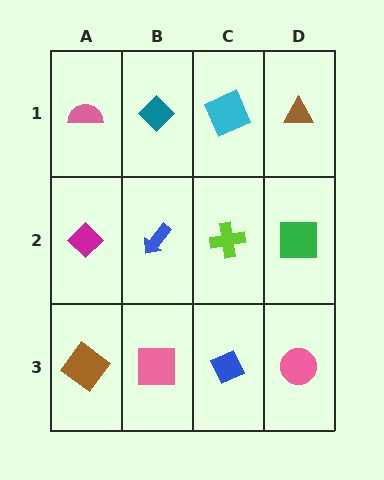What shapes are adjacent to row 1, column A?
A magenta diamond (row 2, column A), a teal diamond (row 1, column B).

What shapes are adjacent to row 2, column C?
A cyan square (row 1, column C), a blue diamond (row 3, column C), a blue arrow (row 2, column B), a green square (row 2, column D).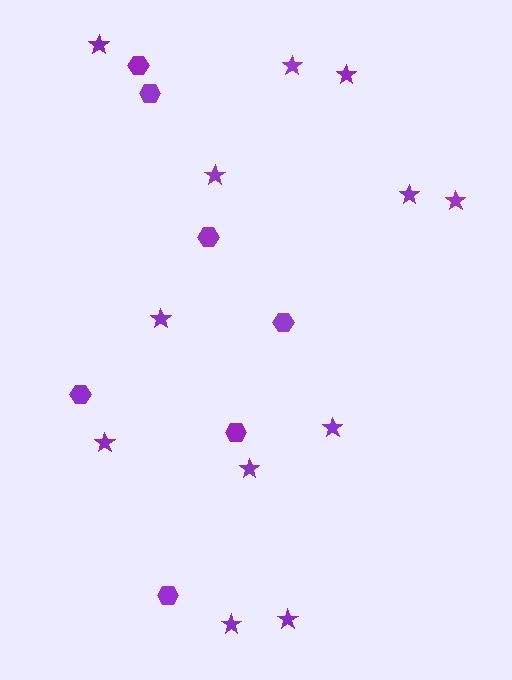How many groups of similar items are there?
There are 2 groups: one group of hexagons (7) and one group of stars (12).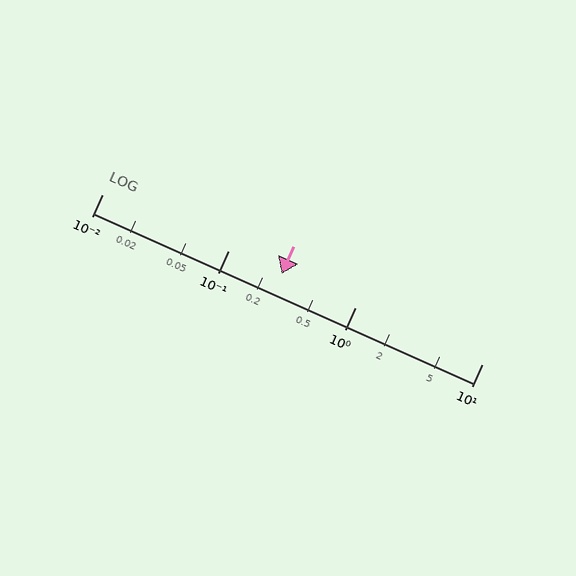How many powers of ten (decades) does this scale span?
The scale spans 3 decades, from 0.01 to 10.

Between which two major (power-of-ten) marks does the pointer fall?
The pointer is between 0.1 and 1.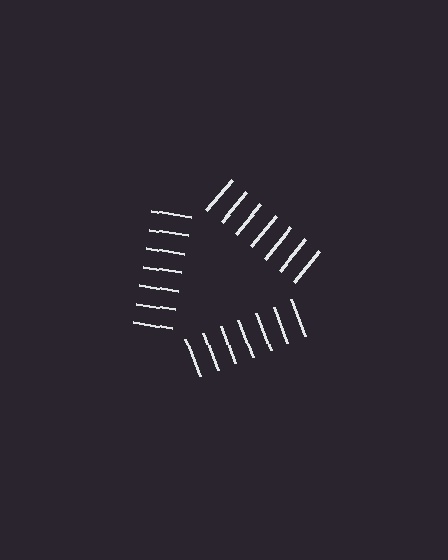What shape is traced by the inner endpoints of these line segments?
An illusory triangle — the line segments terminate on its edges but no continuous stroke is drawn.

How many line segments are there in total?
21 — 7 along each of the 3 edges.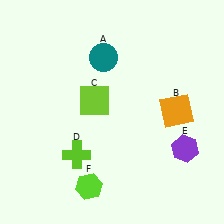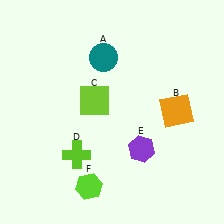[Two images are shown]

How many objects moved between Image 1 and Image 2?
1 object moved between the two images.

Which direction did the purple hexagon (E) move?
The purple hexagon (E) moved left.